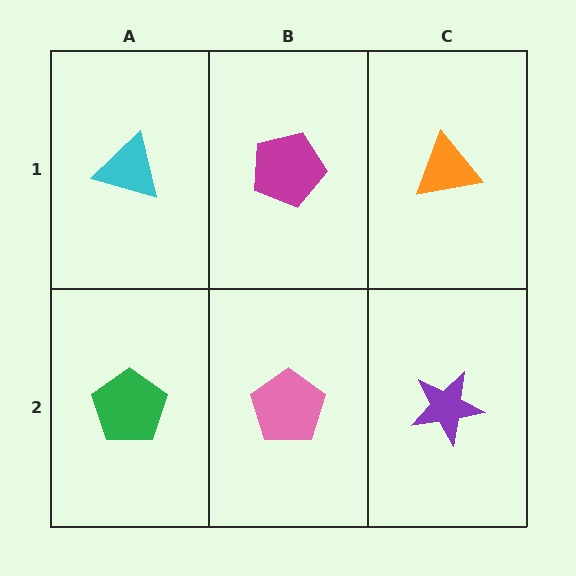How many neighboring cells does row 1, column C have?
2.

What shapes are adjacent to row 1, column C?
A purple star (row 2, column C), a magenta pentagon (row 1, column B).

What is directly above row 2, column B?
A magenta pentagon.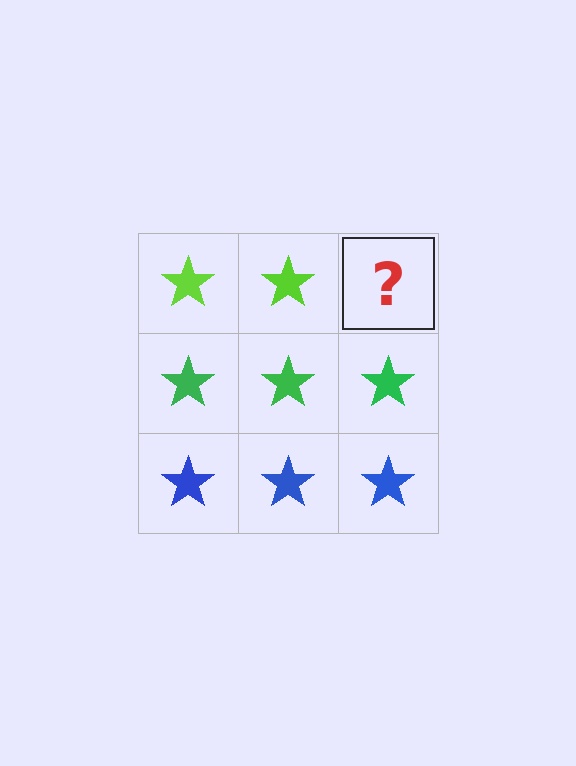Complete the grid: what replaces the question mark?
The question mark should be replaced with a lime star.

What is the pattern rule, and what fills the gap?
The rule is that each row has a consistent color. The gap should be filled with a lime star.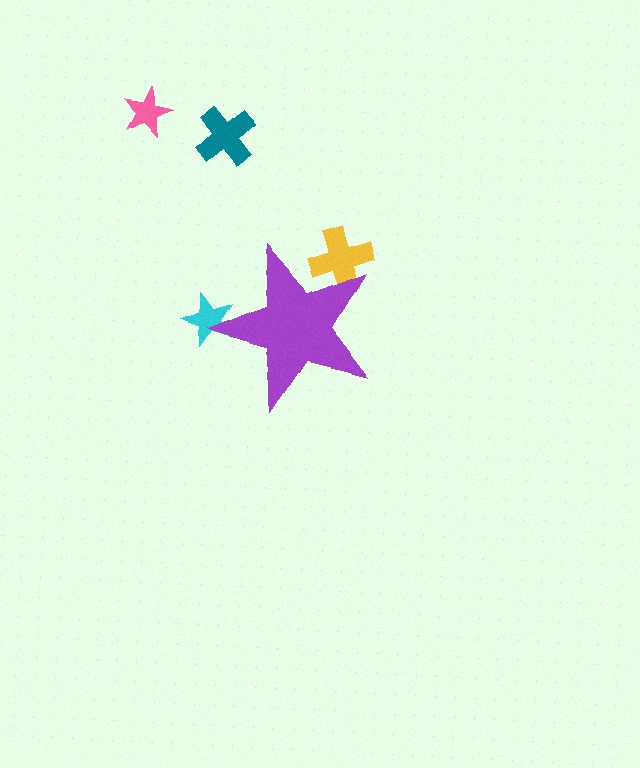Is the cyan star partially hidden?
Yes, the cyan star is partially hidden behind the purple star.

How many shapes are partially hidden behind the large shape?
2 shapes are partially hidden.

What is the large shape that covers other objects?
A purple star.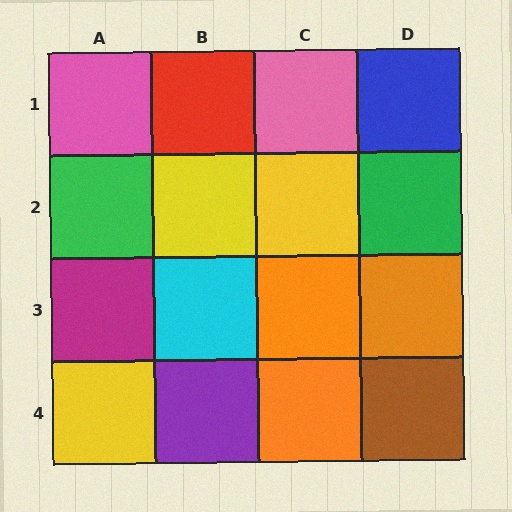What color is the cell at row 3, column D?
Orange.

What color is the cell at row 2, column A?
Green.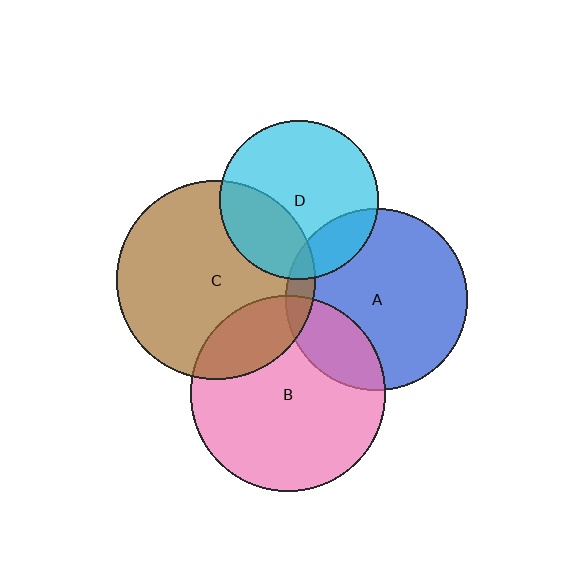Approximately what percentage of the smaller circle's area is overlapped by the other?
Approximately 20%.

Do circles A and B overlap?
Yes.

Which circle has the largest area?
Circle C (brown).